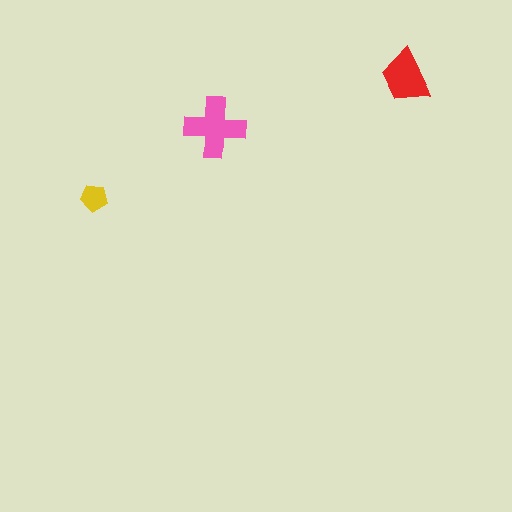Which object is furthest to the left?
The yellow pentagon is leftmost.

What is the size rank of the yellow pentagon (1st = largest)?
3rd.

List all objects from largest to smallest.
The pink cross, the red trapezoid, the yellow pentagon.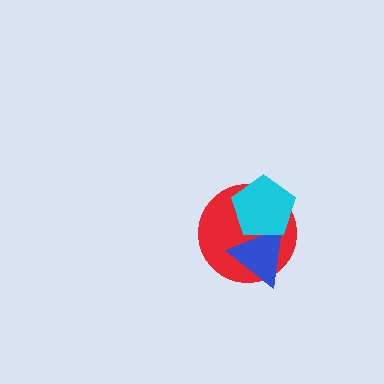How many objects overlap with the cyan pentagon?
2 objects overlap with the cyan pentagon.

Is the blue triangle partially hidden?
Yes, it is partially covered by another shape.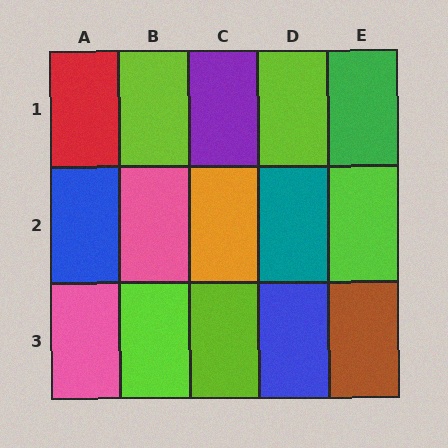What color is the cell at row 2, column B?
Pink.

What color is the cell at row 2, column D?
Teal.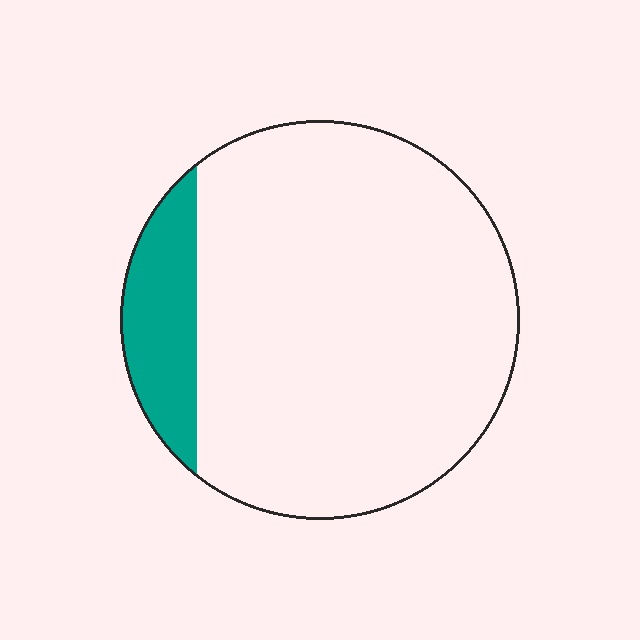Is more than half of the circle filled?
No.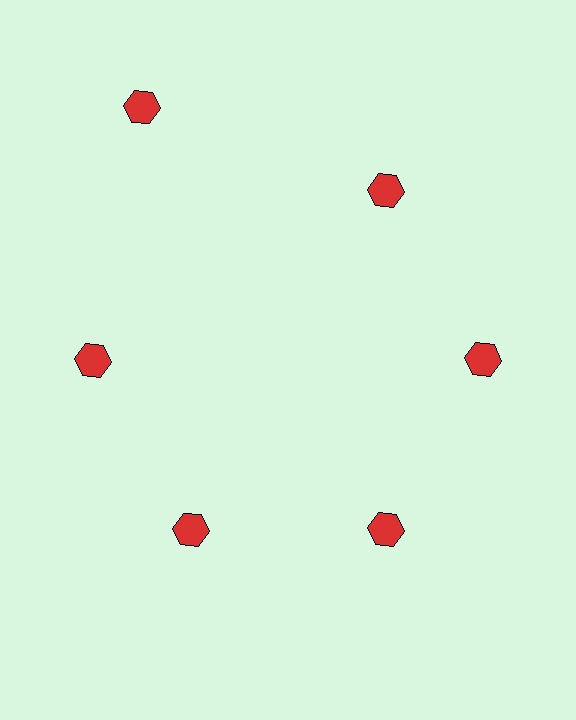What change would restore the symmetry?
The symmetry would be restored by moving it inward, back onto the ring so that all 6 hexagons sit at equal angles and equal distance from the center.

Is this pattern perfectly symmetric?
No. The 6 red hexagons are arranged in a ring, but one element near the 11 o'clock position is pushed outward from the center, breaking the 6-fold rotational symmetry.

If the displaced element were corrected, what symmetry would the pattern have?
It would have 6-fold rotational symmetry — the pattern would map onto itself every 60 degrees.